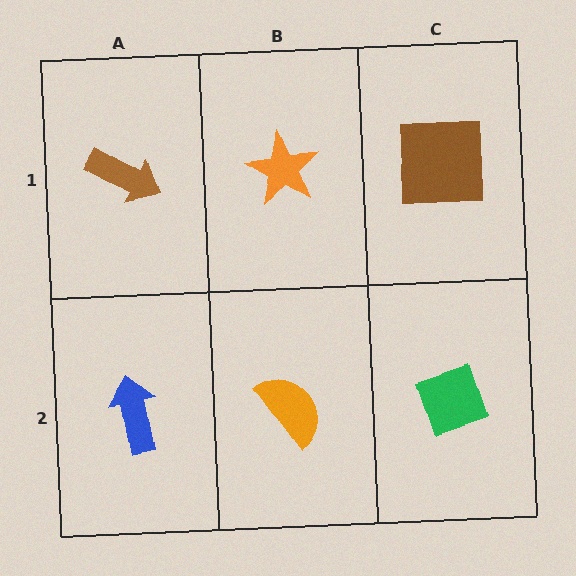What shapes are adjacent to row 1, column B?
An orange semicircle (row 2, column B), a brown arrow (row 1, column A), a brown square (row 1, column C).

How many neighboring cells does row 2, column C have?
2.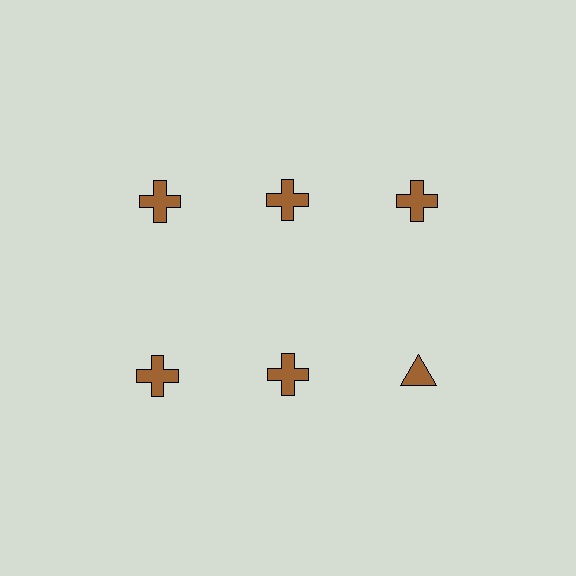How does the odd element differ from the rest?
It has a different shape: triangle instead of cross.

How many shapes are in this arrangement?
There are 6 shapes arranged in a grid pattern.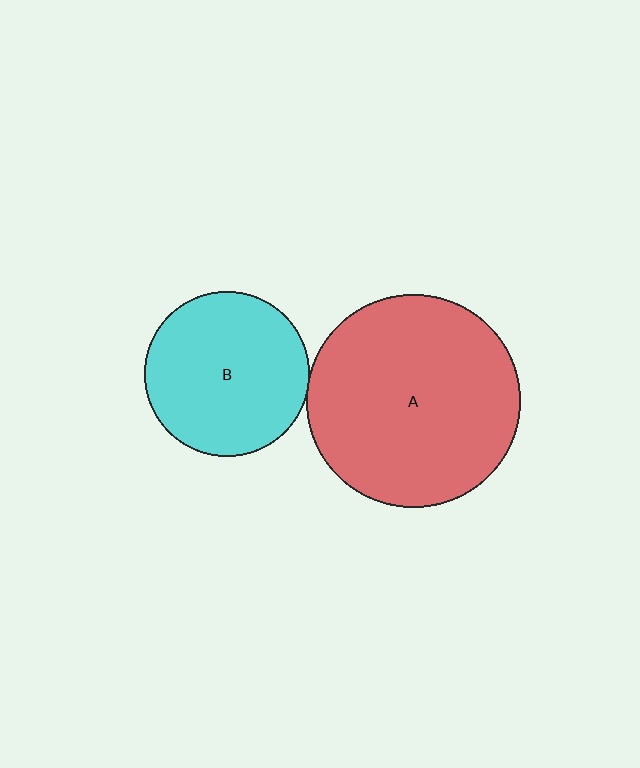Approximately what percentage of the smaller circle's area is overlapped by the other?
Approximately 5%.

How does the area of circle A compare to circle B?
Approximately 1.7 times.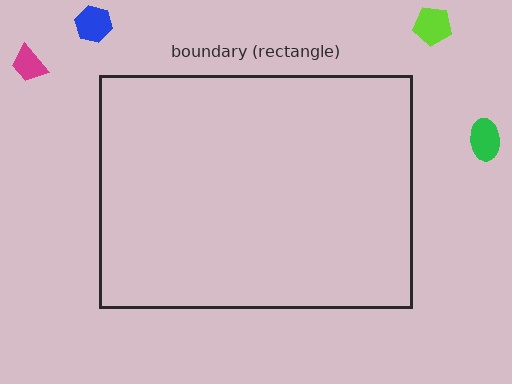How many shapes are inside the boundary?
0 inside, 4 outside.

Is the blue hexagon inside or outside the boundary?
Outside.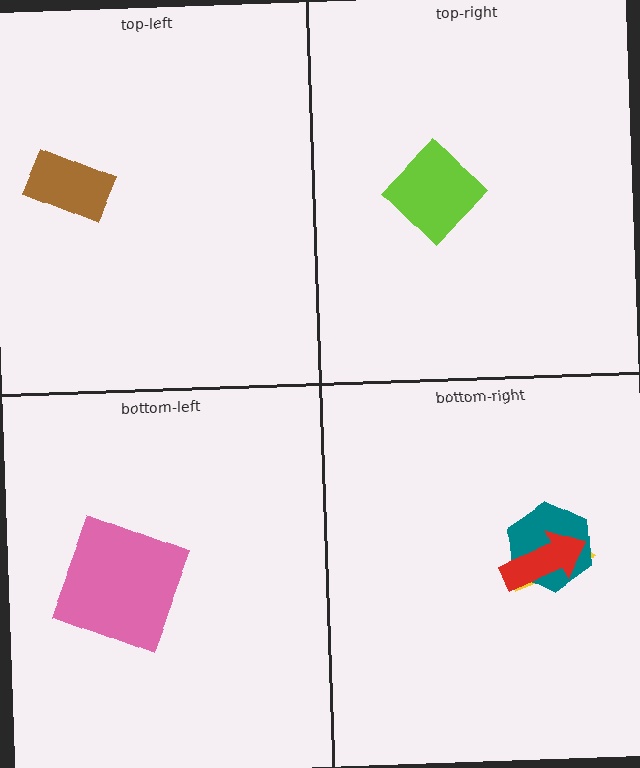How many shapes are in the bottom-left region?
1.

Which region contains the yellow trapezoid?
The bottom-right region.